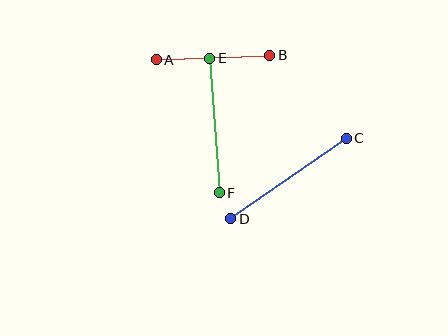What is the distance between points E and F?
The distance is approximately 135 pixels.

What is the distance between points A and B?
The distance is approximately 114 pixels.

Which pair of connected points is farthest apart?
Points C and D are farthest apart.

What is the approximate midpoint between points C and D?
The midpoint is at approximately (289, 179) pixels.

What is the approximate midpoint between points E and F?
The midpoint is at approximately (215, 125) pixels.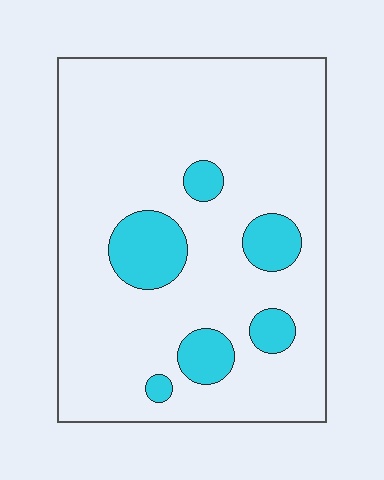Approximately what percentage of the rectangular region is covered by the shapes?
Approximately 15%.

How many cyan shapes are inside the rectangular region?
6.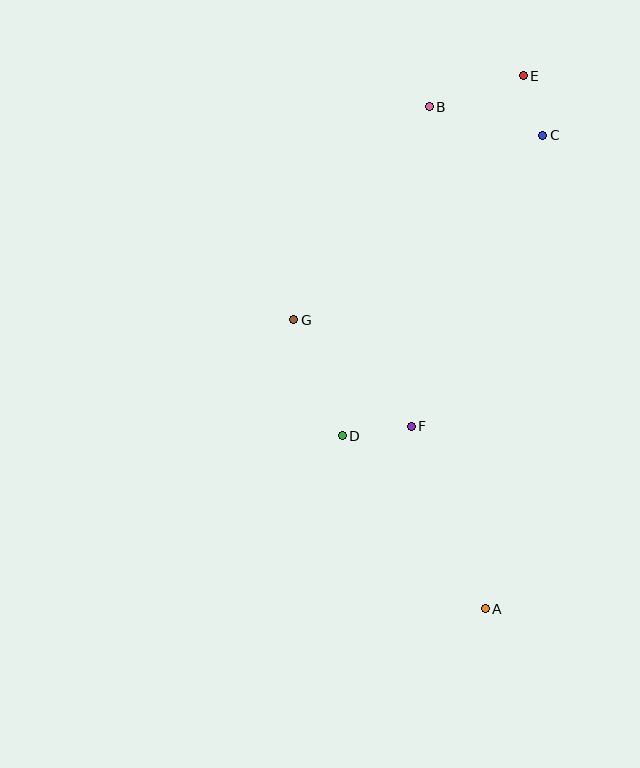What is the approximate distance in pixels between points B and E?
The distance between B and E is approximately 99 pixels.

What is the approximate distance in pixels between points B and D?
The distance between B and D is approximately 340 pixels.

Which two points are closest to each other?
Points C and E are closest to each other.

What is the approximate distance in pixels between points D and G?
The distance between D and G is approximately 126 pixels.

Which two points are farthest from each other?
Points A and E are farthest from each other.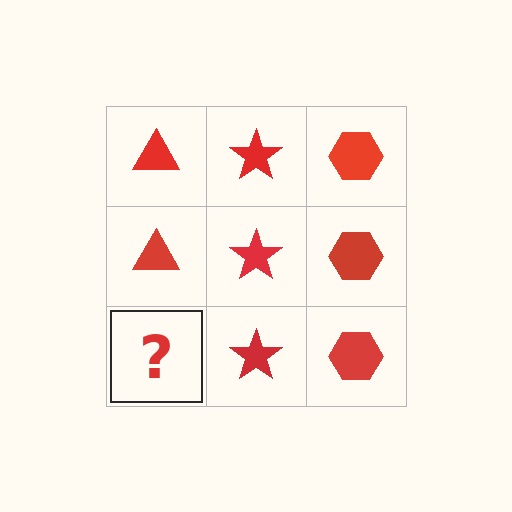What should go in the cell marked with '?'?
The missing cell should contain a red triangle.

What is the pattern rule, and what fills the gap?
The rule is that each column has a consistent shape. The gap should be filled with a red triangle.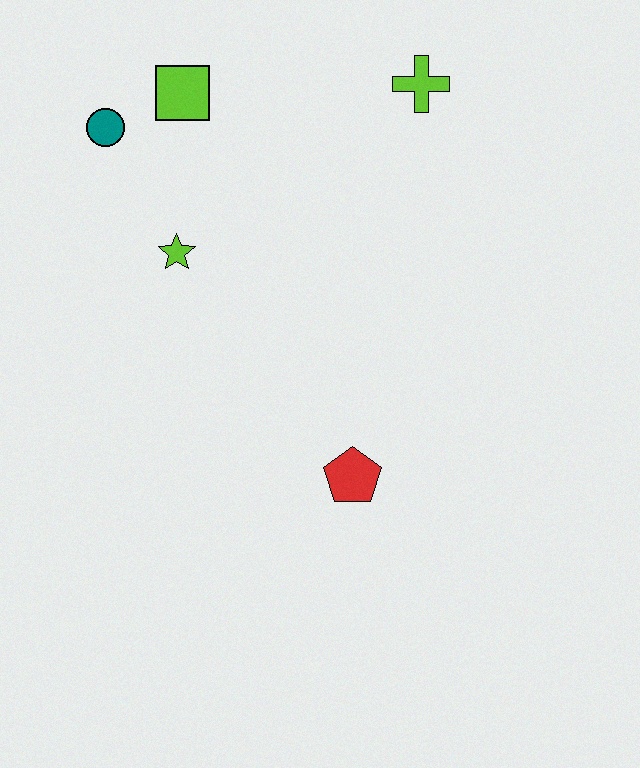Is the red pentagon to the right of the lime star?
Yes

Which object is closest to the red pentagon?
The lime star is closest to the red pentagon.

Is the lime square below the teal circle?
No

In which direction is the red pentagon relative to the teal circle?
The red pentagon is below the teal circle.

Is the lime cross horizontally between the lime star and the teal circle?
No